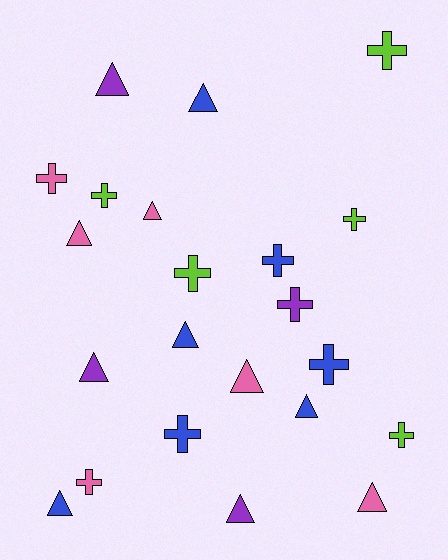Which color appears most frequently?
Blue, with 7 objects.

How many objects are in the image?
There are 22 objects.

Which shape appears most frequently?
Cross, with 11 objects.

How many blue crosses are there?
There are 3 blue crosses.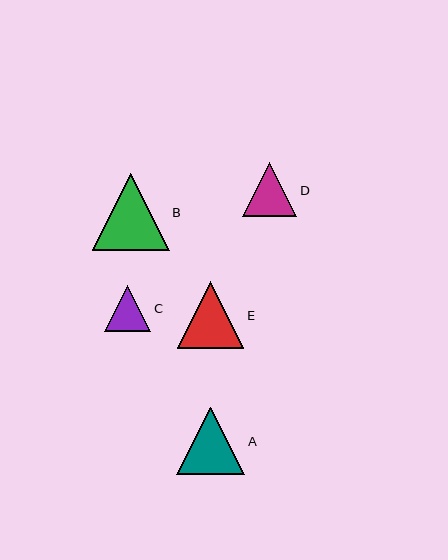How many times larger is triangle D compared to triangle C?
Triangle D is approximately 1.2 times the size of triangle C.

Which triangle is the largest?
Triangle B is the largest with a size of approximately 77 pixels.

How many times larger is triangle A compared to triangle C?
Triangle A is approximately 1.5 times the size of triangle C.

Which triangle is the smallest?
Triangle C is the smallest with a size of approximately 46 pixels.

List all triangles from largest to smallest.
From largest to smallest: B, A, E, D, C.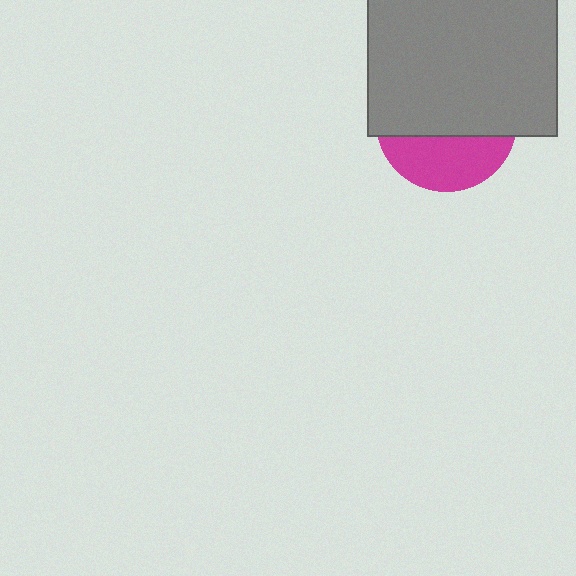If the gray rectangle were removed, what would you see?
You would see the complete magenta circle.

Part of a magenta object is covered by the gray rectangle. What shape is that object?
It is a circle.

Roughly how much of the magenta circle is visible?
A small part of it is visible (roughly 36%).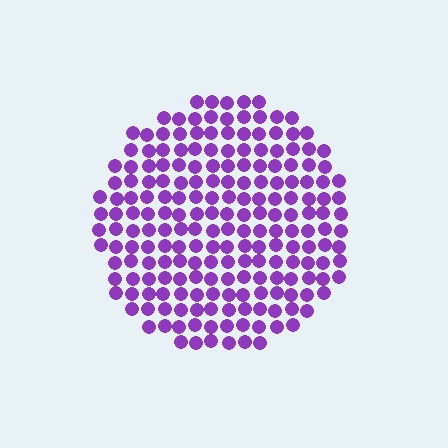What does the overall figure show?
The overall figure shows a circle.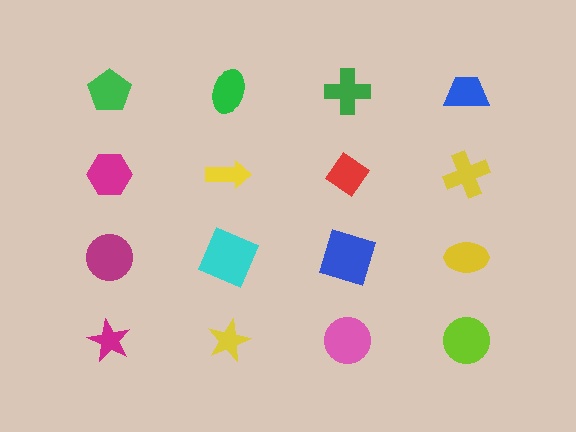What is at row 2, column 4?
A yellow cross.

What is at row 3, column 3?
A blue square.